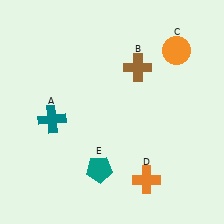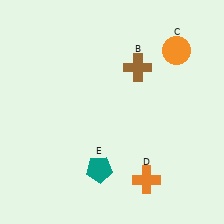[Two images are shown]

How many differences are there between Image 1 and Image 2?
There is 1 difference between the two images.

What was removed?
The teal cross (A) was removed in Image 2.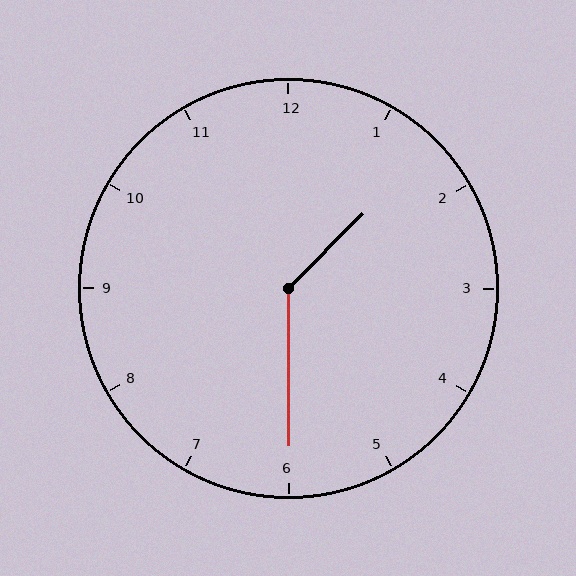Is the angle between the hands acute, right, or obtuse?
It is obtuse.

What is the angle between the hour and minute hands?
Approximately 135 degrees.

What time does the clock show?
1:30.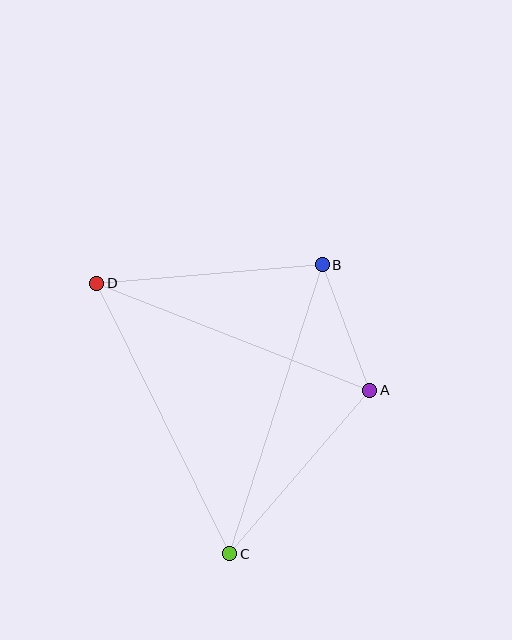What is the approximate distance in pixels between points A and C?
The distance between A and C is approximately 215 pixels.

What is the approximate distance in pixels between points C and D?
The distance between C and D is approximately 301 pixels.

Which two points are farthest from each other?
Points B and C are farthest from each other.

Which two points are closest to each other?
Points A and B are closest to each other.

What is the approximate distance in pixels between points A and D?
The distance between A and D is approximately 293 pixels.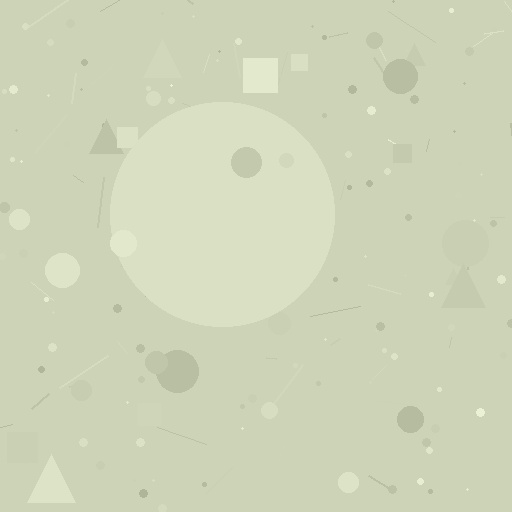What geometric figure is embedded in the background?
A circle is embedded in the background.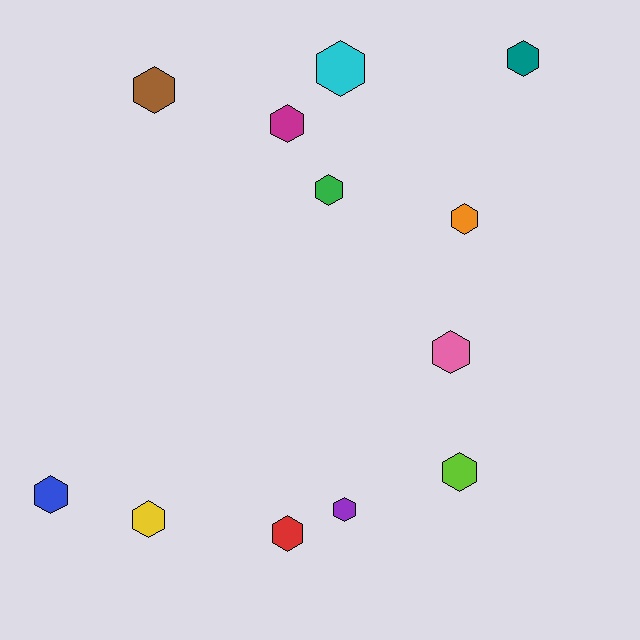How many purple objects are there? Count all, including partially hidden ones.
There is 1 purple object.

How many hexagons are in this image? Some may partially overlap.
There are 12 hexagons.